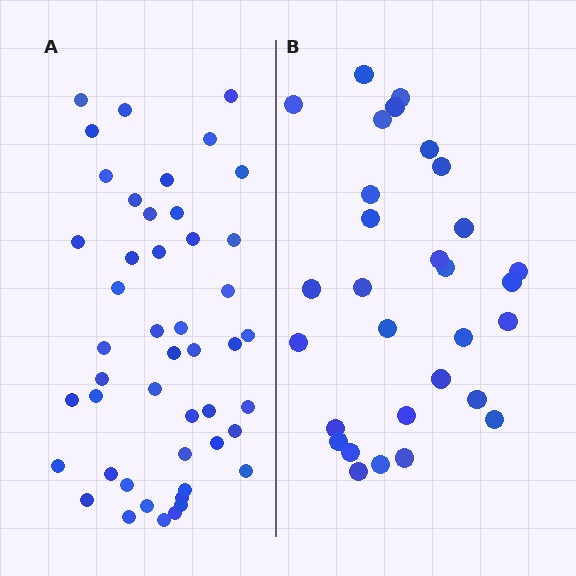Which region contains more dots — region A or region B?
Region A (the left region) has more dots.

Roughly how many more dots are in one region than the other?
Region A has approximately 15 more dots than region B.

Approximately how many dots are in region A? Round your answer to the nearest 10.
About 50 dots. (The exact count is 47, which rounds to 50.)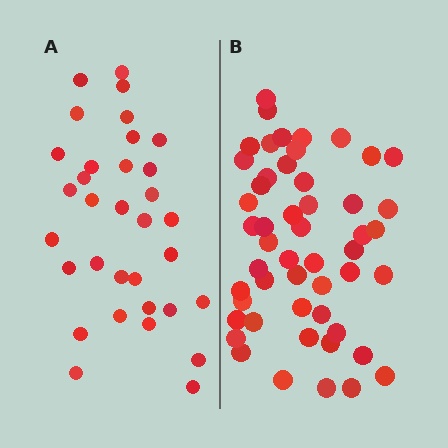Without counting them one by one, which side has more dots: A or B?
Region B (the right region) has more dots.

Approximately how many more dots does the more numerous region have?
Region B has approximately 20 more dots than region A.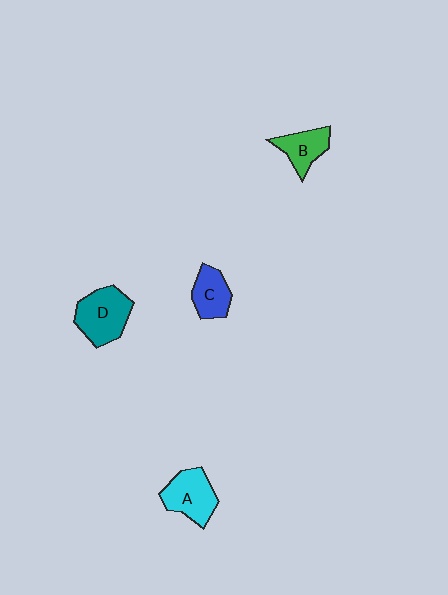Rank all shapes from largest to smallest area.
From largest to smallest: D (teal), A (cyan), B (green), C (blue).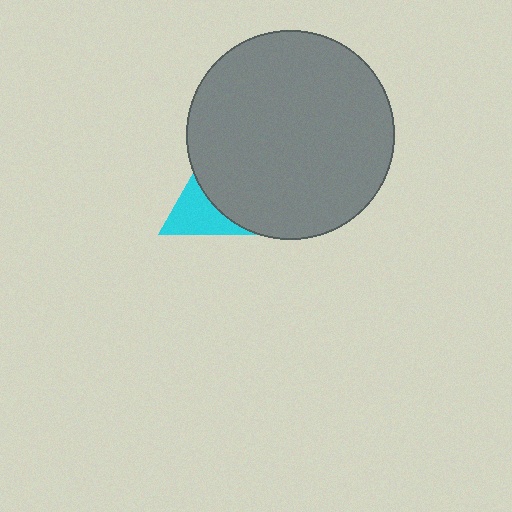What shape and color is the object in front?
The object in front is a gray circle.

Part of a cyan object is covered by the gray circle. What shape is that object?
It is a triangle.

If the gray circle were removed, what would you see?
You would see the complete cyan triangle.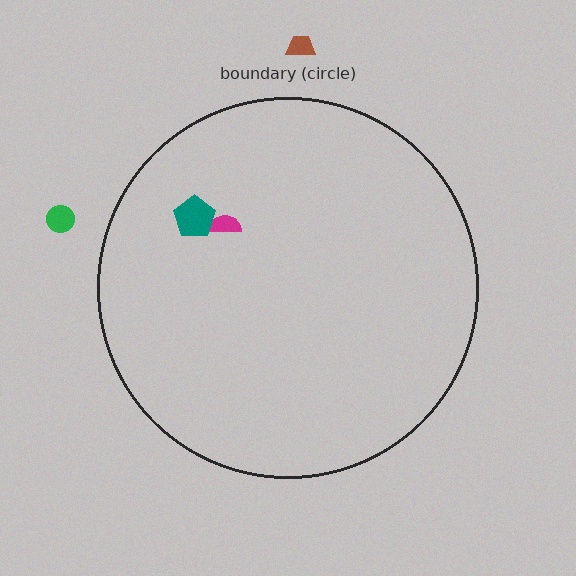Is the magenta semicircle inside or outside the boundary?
Inside.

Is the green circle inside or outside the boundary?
Outside.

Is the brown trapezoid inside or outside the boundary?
Outside.